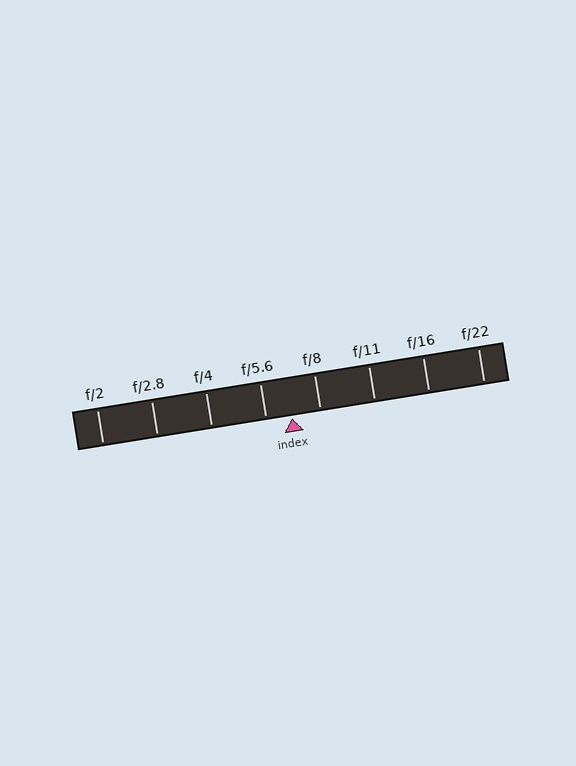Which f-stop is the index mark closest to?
The index mark is closest to f/5.6.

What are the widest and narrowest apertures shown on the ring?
The widest aperture shown is f/2 and the narrowest is f/22.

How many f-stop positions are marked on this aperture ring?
There are 8 f-stop positions marked.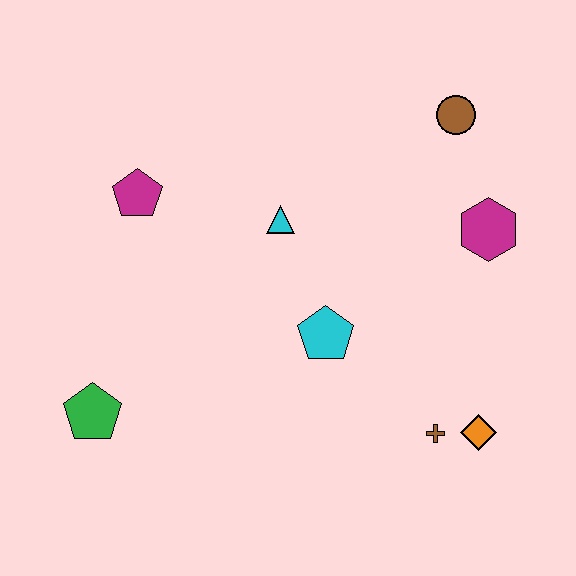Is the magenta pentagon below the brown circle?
Yes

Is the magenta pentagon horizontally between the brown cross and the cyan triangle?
No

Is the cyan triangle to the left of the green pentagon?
No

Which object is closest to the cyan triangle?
The cyan pentagon is closest to the cyan triangle.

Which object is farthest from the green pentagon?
The brown circle is farthest from the green pentagon.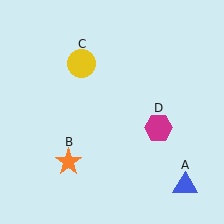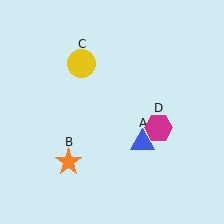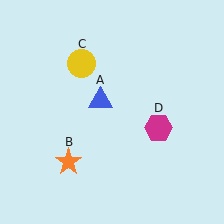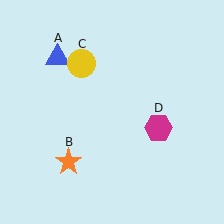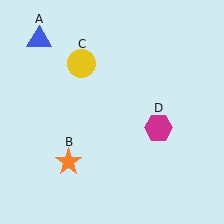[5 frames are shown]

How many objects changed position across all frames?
1 object changed position: blue triangle (object A).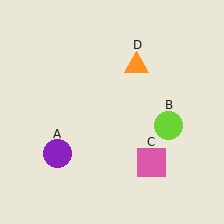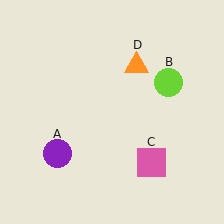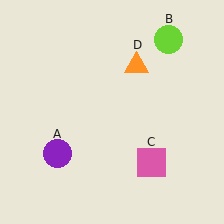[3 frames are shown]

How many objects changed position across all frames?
1 object changed position: lime circle (object B).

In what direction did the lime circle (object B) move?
The lime circle (object B) moved up.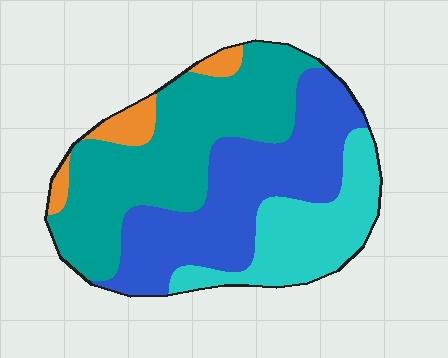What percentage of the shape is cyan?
Cyan covers around 20% of the shape.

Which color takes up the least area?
Orange, at roughly 5%.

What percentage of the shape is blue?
Blue covers 35% of the shape.